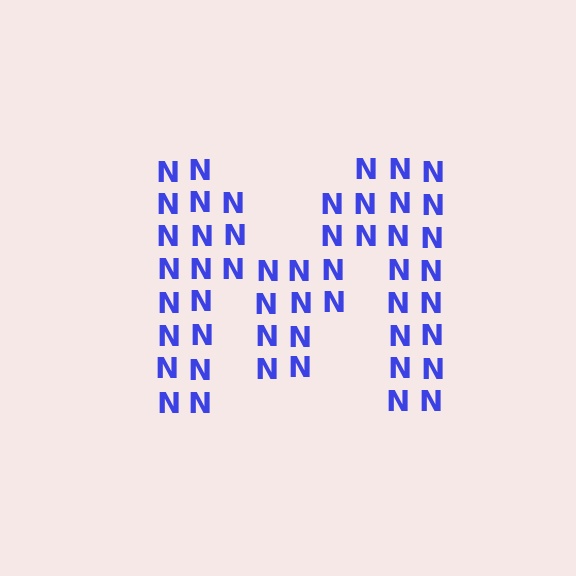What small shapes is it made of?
It is made of small letter N's.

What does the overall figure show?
The overall figure shows the letter M.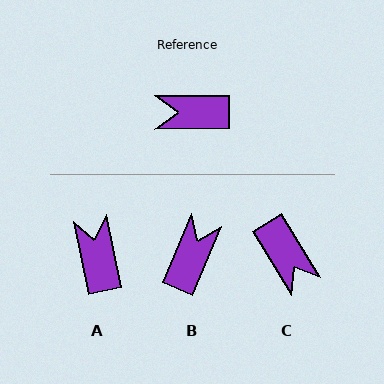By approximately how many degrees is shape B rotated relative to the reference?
Approximately 113 degrees clockwise.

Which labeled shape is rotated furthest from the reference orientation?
C, about 121 degrees away.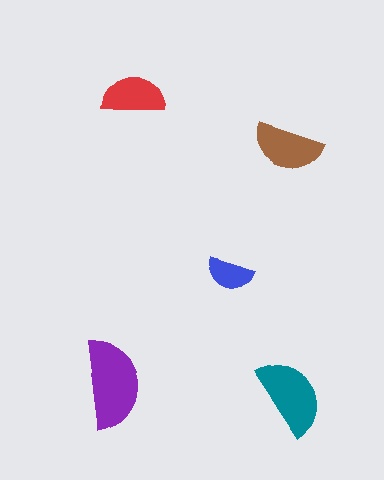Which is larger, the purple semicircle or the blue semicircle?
The purple one.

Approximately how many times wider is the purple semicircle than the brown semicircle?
About 1.5 times wider.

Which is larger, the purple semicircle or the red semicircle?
The purple one.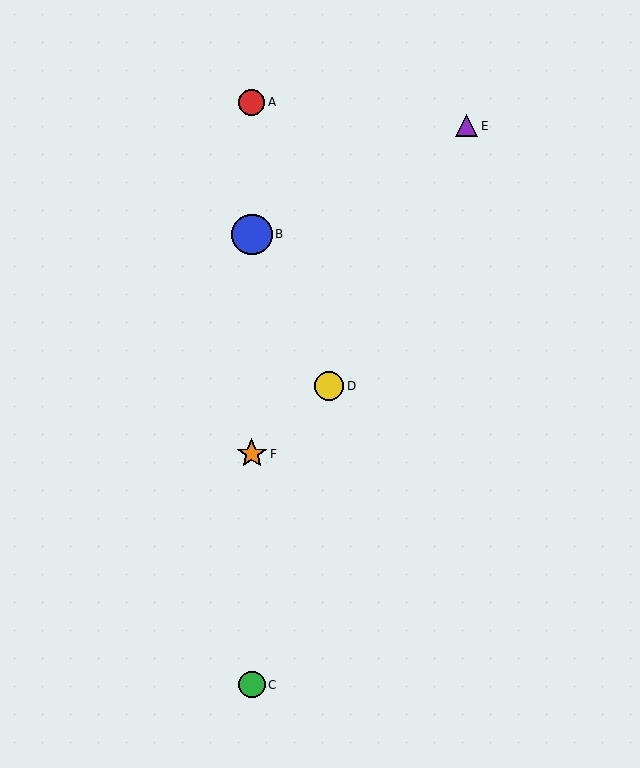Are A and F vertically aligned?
Yes, both are at x≈252.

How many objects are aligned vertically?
4 objects (A, B, C, F) are aligned vertically.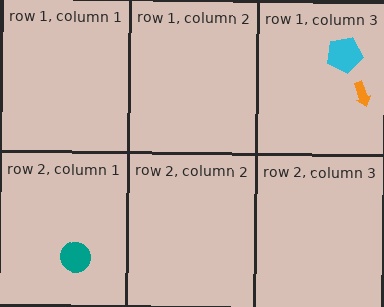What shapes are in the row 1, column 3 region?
The cyan pentagon, the orange arrow.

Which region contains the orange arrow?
The row 1, column 3 region.